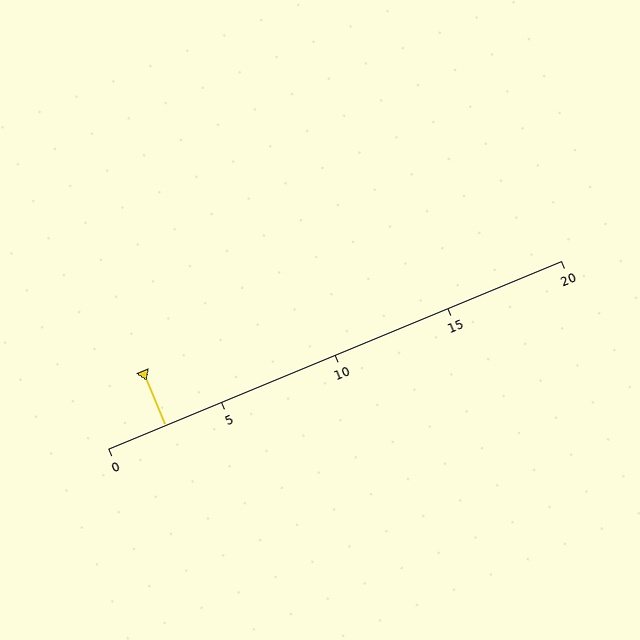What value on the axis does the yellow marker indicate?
The marker indicates approximately 2.5.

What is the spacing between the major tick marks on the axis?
The major ticks are spaced 5 apart.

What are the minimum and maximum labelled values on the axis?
The axis runs from 0 to 20.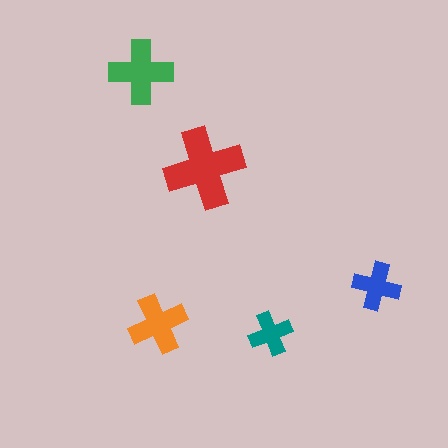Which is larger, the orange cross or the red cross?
The red one.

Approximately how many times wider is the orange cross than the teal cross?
About 1.5 times wider.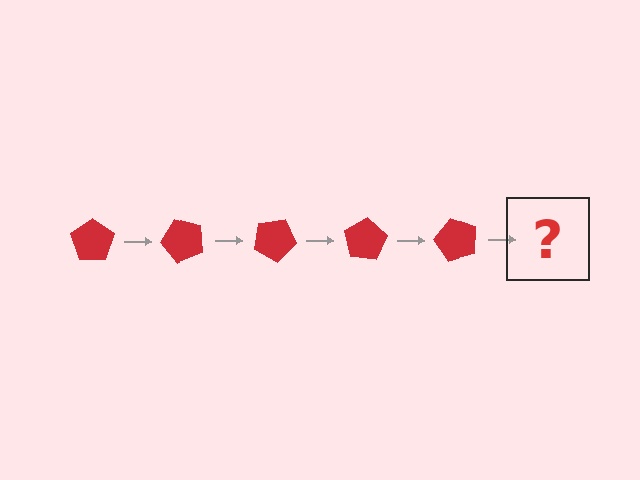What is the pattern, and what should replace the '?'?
The pattern is that the pentagon rotates 50 degrees each step. The '?' should be a red pentagon rotated 250 degrees.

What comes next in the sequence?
The next element should be a red pentagon rotated 250 degrees.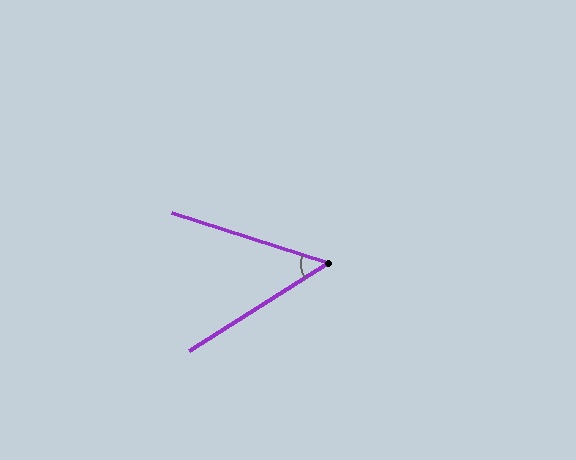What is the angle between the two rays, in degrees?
Approximately 50 degrees.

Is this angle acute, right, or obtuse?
It is acute.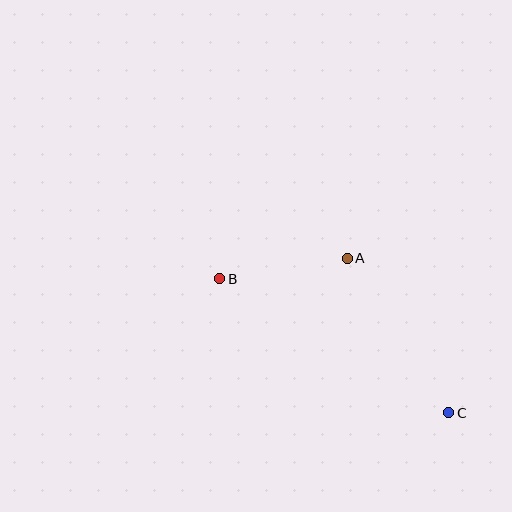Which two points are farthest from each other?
Points B and C are farthest from each other.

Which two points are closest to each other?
Points A and B are closest to each other.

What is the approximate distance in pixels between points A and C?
The distance between A and C is approximately 185 pixels.